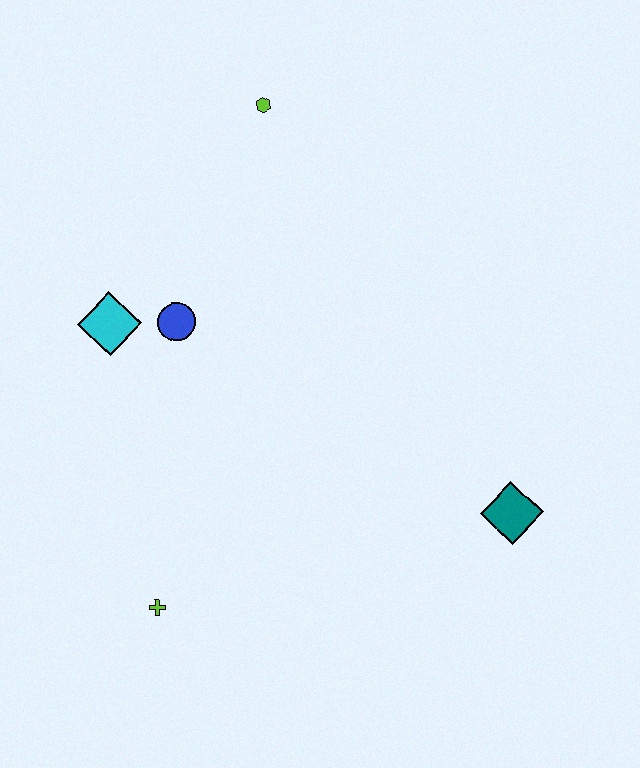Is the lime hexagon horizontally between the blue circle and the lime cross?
No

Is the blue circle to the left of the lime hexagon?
Yes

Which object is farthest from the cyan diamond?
The teal diamond is farthest from the cyan diamond.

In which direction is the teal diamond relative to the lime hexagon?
The teal diamond is below the lime hexagon.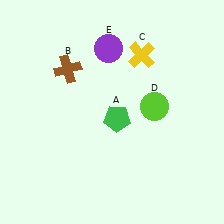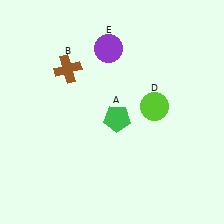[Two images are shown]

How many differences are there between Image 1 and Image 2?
There is 1 difference between the two images.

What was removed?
The yellow cross (C) was removed in Image 2.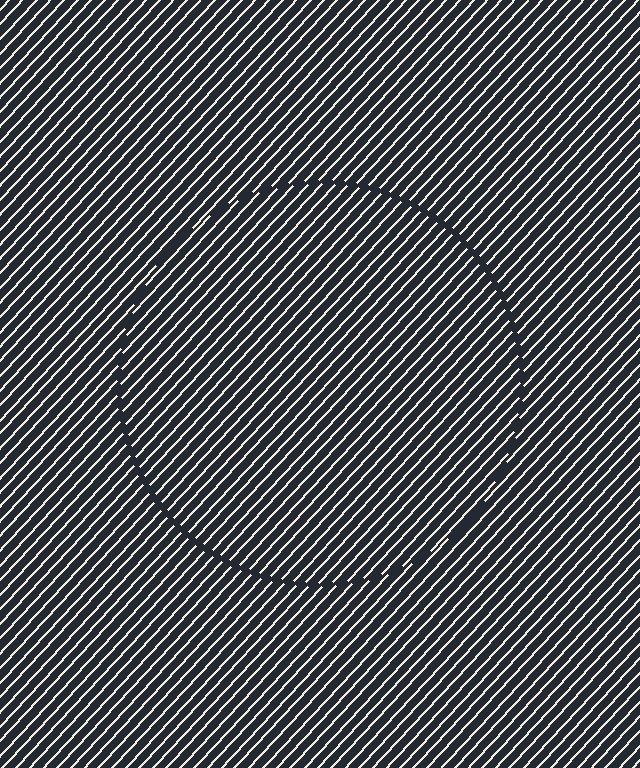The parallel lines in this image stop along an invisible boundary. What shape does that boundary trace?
An illusory circle. The interior of the shape contains the same grating, shifted by half a period — the contour is defined by the phase discontinuity where line-ends from the inner and outer gratings abut.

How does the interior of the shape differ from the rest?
The interior of the shape contains the same grating, shifted by half a period — the contour is defined by the phase discontinuity where line-ends from the inner and outer gratings abut.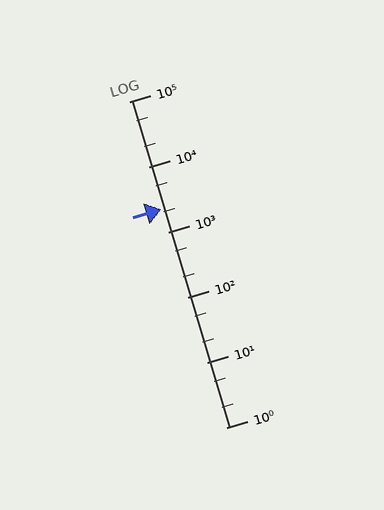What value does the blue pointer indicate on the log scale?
The pointer indicates approximately 2200.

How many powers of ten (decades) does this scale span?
The scale spans 5 decades, from 1 to 100000.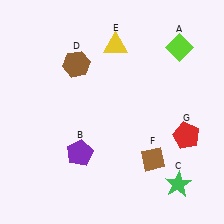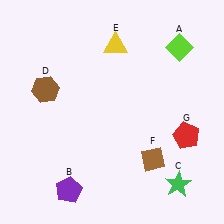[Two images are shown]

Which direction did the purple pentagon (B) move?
The purple pentagon (B) moved down.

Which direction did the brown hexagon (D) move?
The brown hexagon (D) moved left.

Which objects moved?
The objects that moved are: the purple pentagon (B), the brown hexagon (D).